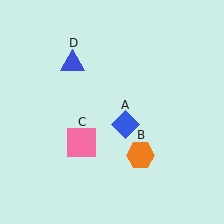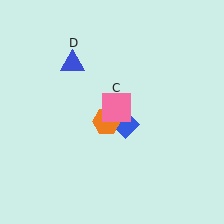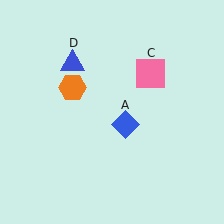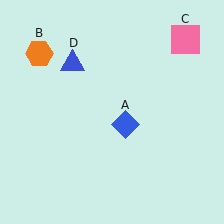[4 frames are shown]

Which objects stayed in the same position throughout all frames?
Blue diamond (object A) and blue triangle (object D) remained stationary.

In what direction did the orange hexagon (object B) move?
The orange hexagon (object B) moved up and to the left.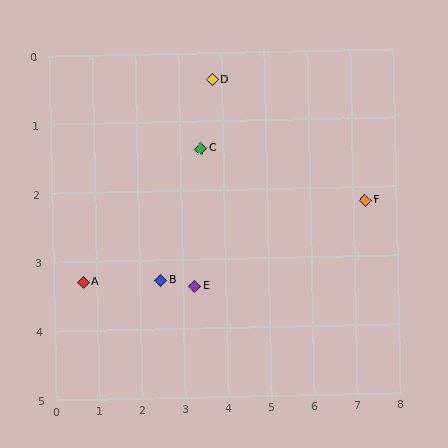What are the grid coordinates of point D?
Point D is at approximately (3.8, 0.4).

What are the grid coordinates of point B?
Point B is at approximately (2.5, 3.3).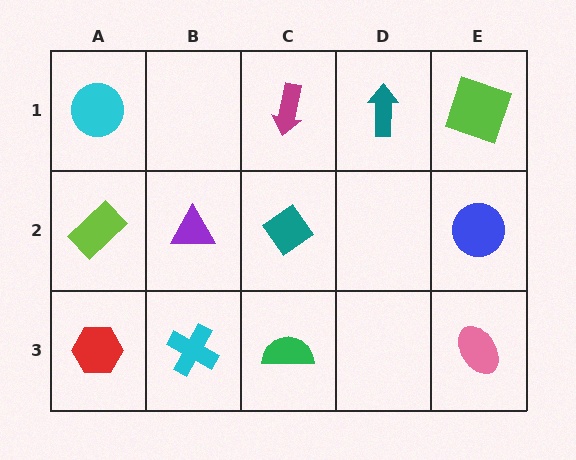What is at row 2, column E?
A blue circle.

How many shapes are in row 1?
4 shapes.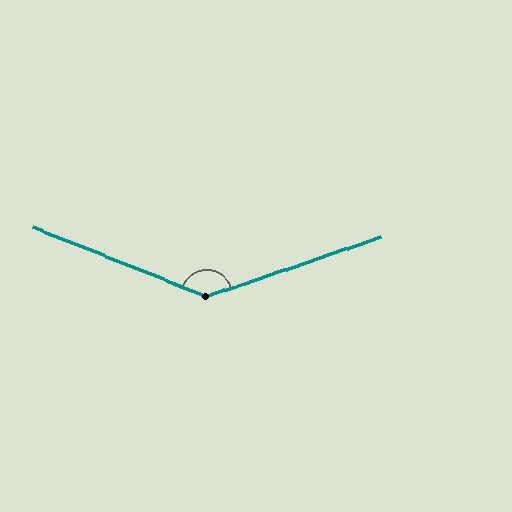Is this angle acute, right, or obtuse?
It is obtuse.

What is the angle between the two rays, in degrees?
Approximately 140 degrees.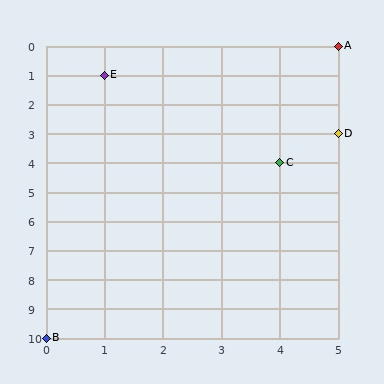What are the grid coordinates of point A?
Point A is at grid coordinates (5, 0).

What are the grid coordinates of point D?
Point D is at grid coordinates (5, 3).